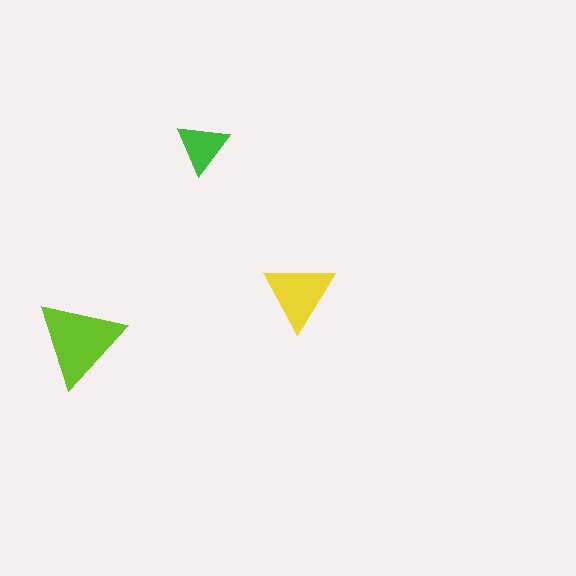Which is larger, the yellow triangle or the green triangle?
The yellow one.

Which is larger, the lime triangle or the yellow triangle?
The lime one.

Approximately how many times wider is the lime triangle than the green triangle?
About 1.5 times wider.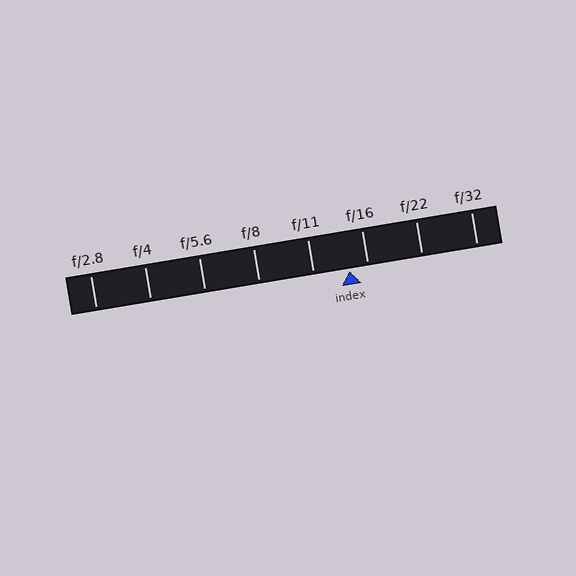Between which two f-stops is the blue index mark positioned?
The index mark is between f/11 and f/16.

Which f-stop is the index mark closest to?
The index mark is closest to f/16.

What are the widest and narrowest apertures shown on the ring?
The widest aperture shown is f/2.8 and the narrowest is f/32.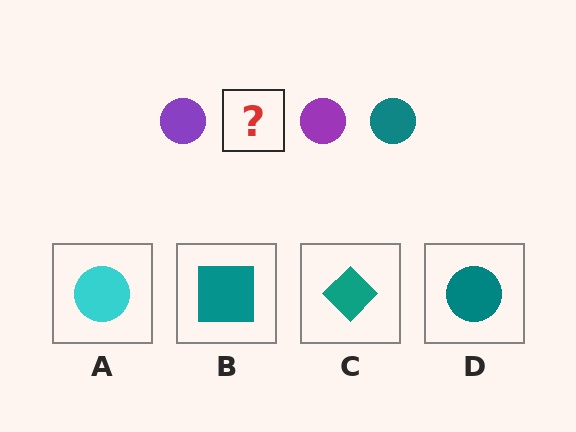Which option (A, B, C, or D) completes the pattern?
D.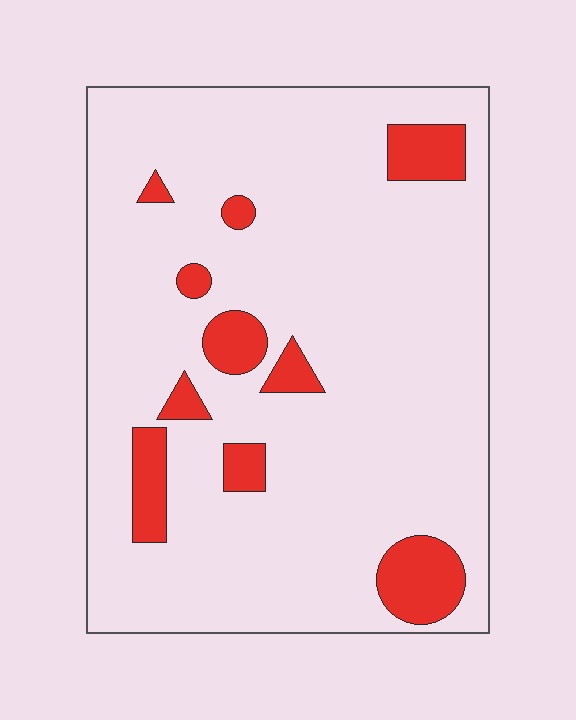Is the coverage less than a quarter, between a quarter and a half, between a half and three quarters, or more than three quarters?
Less than a quarter.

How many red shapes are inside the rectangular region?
10.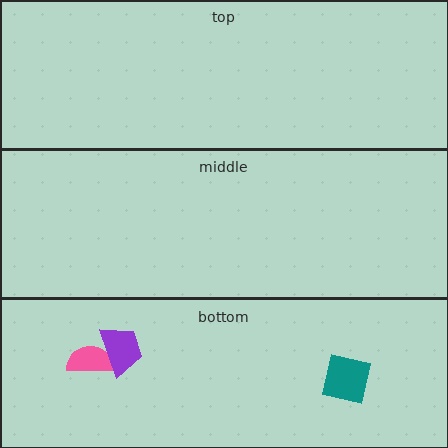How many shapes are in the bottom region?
3.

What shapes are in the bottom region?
The pink semicircle, the teal square, the purple trapezoid.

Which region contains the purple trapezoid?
The bottom region.